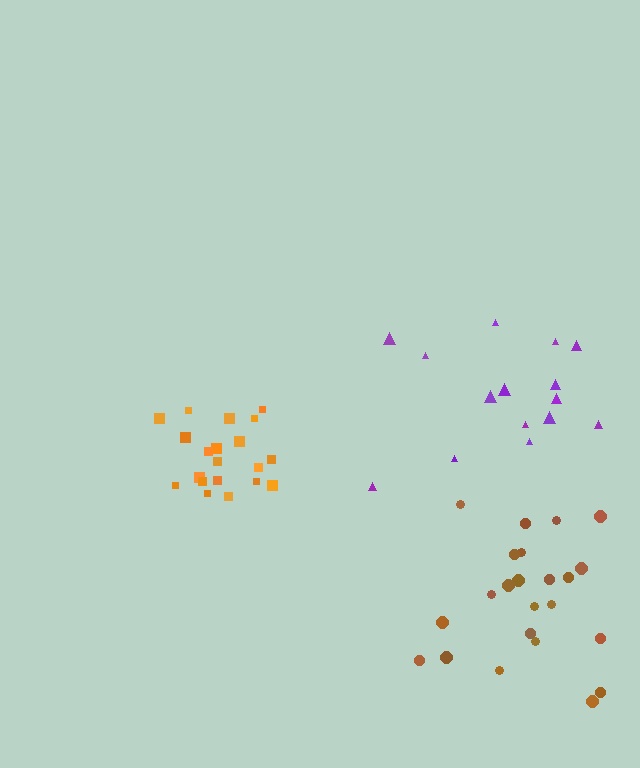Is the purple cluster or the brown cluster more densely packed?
Brown.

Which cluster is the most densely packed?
Orange.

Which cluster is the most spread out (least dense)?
Purple.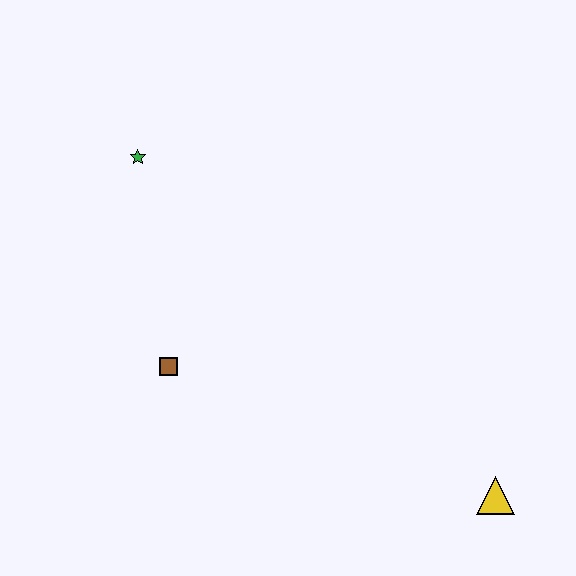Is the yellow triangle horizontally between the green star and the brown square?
No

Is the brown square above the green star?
No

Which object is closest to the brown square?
The green star is closest to the brown square.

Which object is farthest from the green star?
The yellow triangle is farthest from the green star.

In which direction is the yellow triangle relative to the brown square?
The yellow triangle is to the right of the brown square.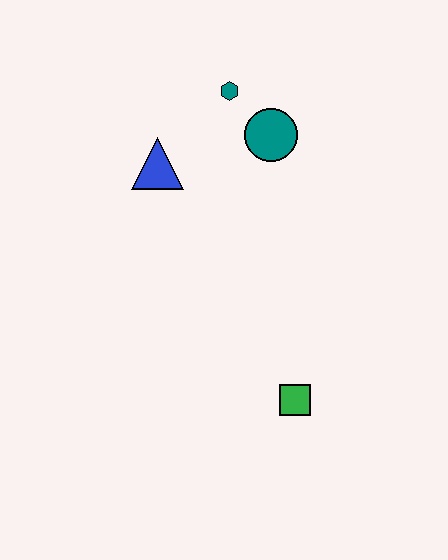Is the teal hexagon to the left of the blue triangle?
No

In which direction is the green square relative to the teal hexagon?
The green square is below the teal hexagon.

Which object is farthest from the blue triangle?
The green square is farthest from the blue triangle.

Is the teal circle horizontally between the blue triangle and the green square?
Yes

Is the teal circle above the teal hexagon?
No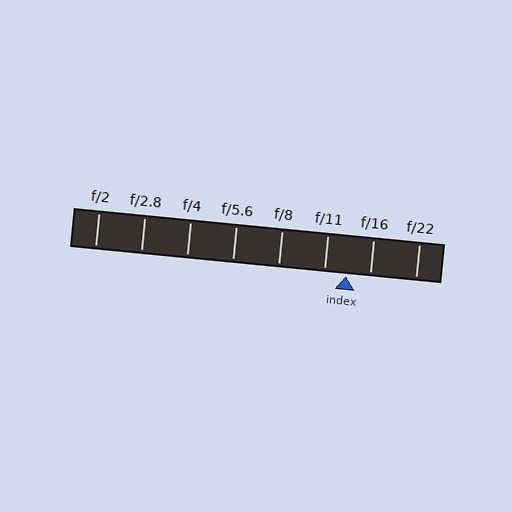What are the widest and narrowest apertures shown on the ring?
The widest aperture shown is f/2 and the narrowest is f/22.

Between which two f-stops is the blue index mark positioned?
The index mark is between f/11 and f/16.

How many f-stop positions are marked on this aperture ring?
There are 8 f-stop positions marked.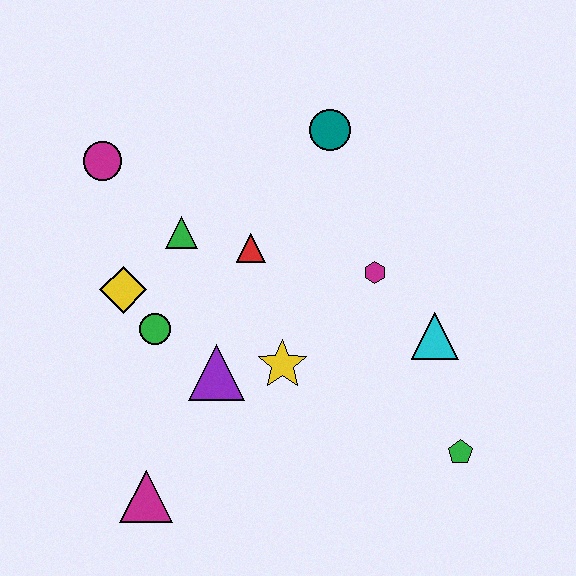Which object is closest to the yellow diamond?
The green circle is closest to the yellow diamond.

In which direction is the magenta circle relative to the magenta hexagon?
The magenta circle is to the left of the magenta hexagon.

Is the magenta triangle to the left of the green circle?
Yes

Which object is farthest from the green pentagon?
The magenta circle is farthest from the green pentagon.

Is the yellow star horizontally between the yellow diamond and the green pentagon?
Yes